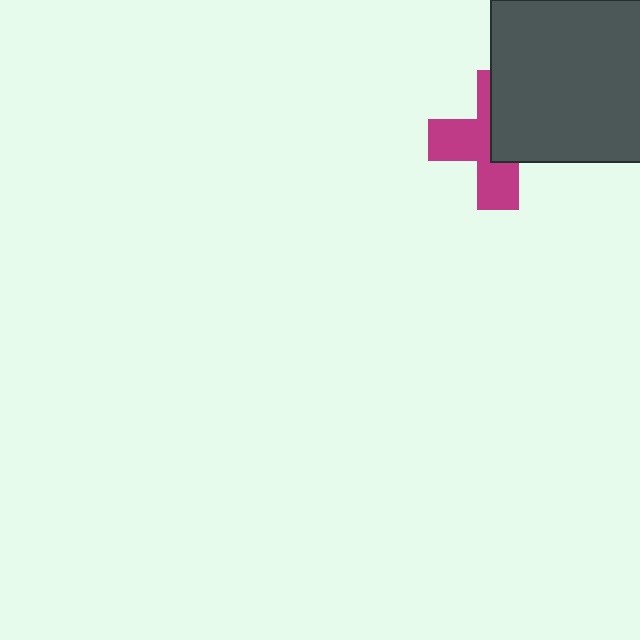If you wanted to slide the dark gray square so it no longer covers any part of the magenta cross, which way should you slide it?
Slide it toward the upper-right — that is the most direct way to separate the two shapes.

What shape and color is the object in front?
The object in front is a dark gray square.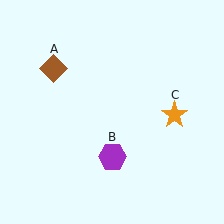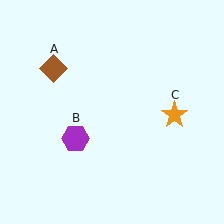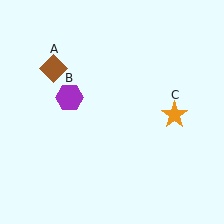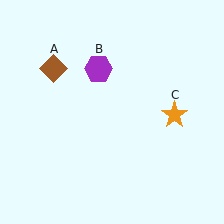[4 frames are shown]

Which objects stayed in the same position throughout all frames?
Brown diamond (object A) and orange star (object C) remained stationary.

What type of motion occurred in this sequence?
The purple hexagon (object B) rotated clockwise around the center of the scene.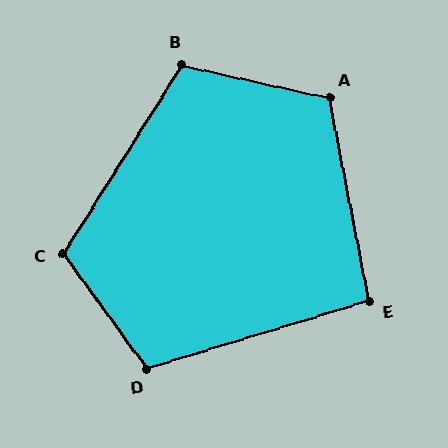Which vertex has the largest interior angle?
A, at approximately 113 degrees.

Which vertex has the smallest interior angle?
E, at approximately 96 degrees.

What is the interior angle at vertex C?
Approximately 112 degrees (obtuse).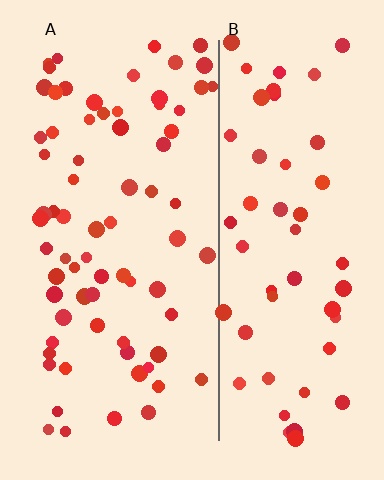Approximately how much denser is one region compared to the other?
Approximately 1.3× — region A over region B.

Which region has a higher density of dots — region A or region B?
A (the left).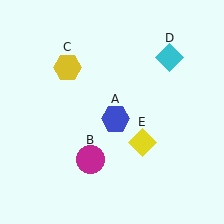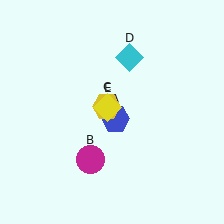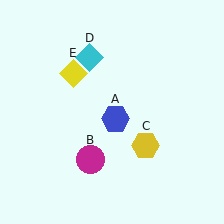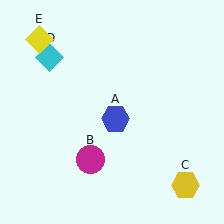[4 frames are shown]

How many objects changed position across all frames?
3 objects changed position: yellow hexagon (object C), cyan diamond (object D), yellow diamond (object E).